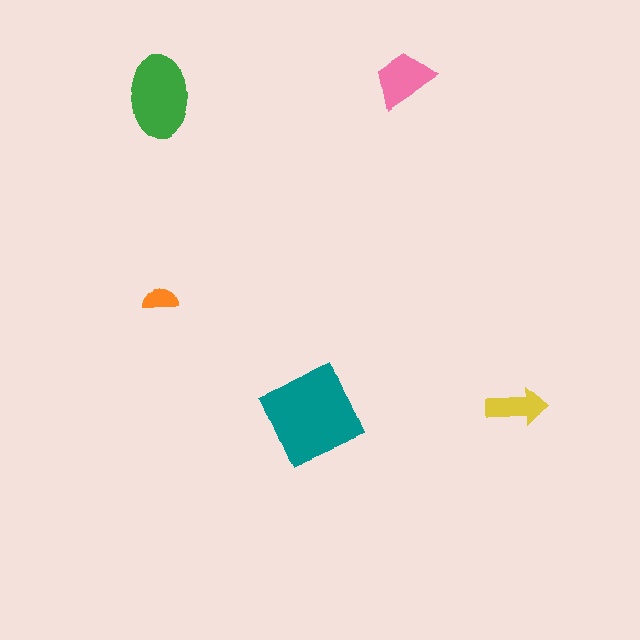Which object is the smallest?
The orange semicircle.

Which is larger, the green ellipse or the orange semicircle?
The green ellipse.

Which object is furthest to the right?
The yellow arrow is rightmost.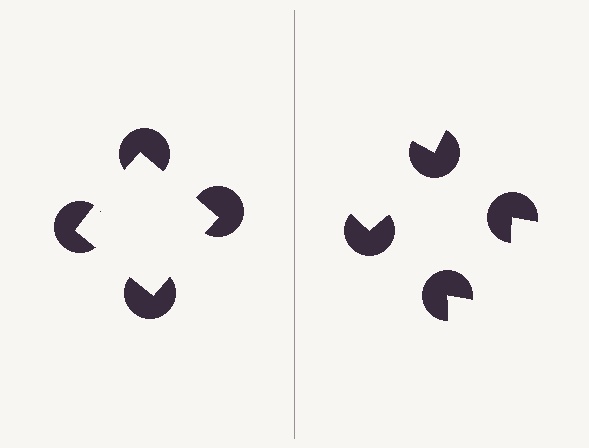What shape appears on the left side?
An illusory square.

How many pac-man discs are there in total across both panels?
8 — 4 on each side.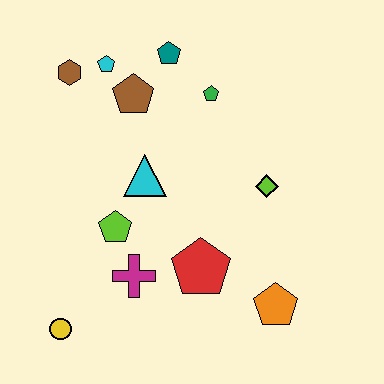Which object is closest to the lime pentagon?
The magenta cross is closest to the lime pentagon.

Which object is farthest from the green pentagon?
The yellow circle is farthest from the green pentagon.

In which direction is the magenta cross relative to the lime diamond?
The magenta cross is to the left of the lime diamond.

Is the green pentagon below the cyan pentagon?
Yes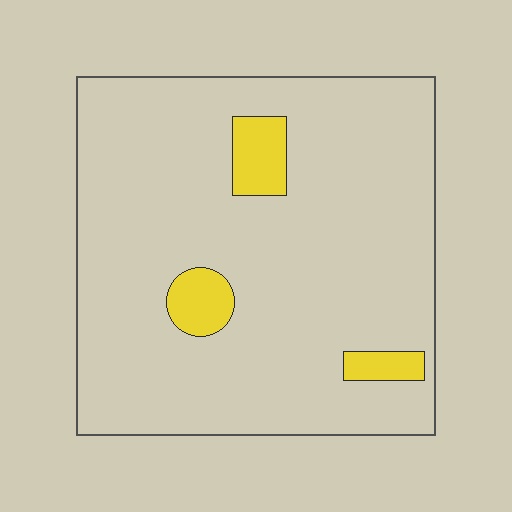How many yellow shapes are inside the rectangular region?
3.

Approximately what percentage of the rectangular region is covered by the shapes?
Approximately 10%.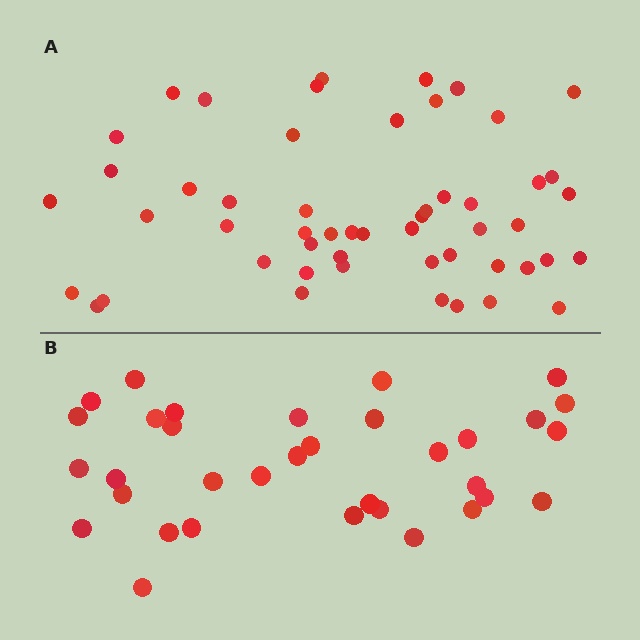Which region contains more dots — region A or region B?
Region A (the top region) has more dots.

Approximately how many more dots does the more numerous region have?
Region A has approximately 20 more dots than region B.